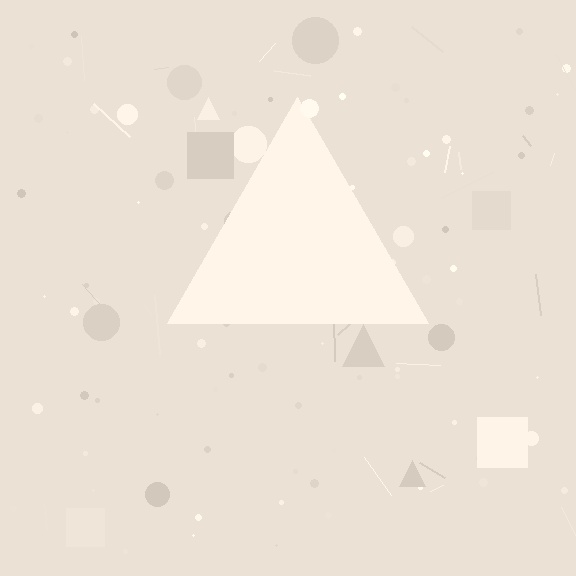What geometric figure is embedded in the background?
A triangle is embedded in the background.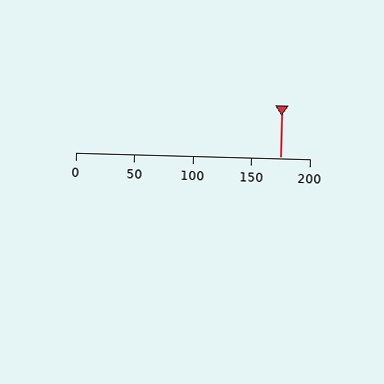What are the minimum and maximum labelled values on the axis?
The axis runs from 0 to 200.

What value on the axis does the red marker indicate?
The marker indicates approximately 175.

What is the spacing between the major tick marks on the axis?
The major ticks are spaced 50 apart.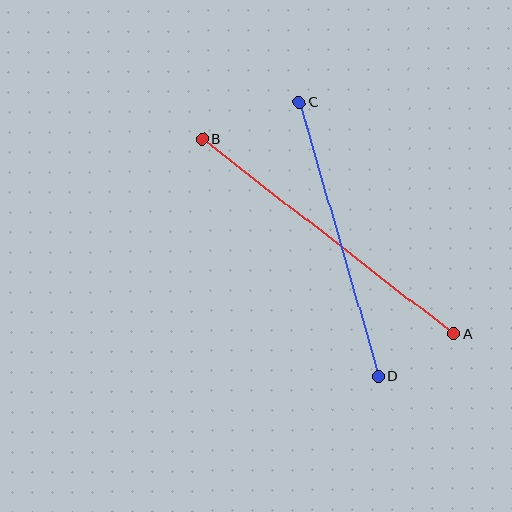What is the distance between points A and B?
The distance is approximately 318 pixels.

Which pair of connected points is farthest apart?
Points A and B are farthest apart.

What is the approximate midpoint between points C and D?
The midpoint is at approximately (339, 239) pixels.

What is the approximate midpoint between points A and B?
The midpoint is at approximately (328, 237) pixels.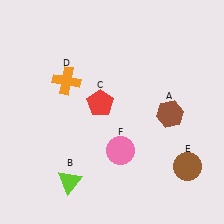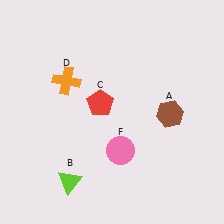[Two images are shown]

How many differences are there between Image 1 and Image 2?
There is 1 difference between the two images.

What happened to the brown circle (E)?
The brown circle (E) was removed in Image 2. It was in the bottom-right area of Image 1.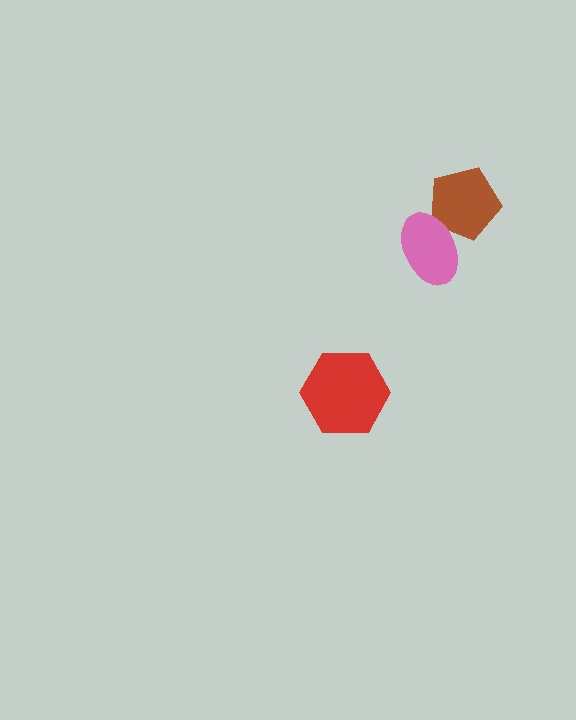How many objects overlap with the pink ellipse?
1 object overlaps with the pink ellipse.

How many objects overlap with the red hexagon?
0 objects overlap with the red hexagon.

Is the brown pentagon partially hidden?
Yes, it is partially covered by another shape.